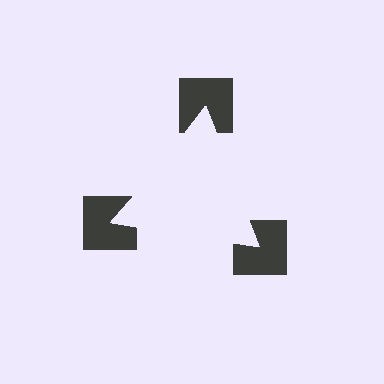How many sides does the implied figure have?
3 sides.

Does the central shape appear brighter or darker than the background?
It typically appears slightly brighter than the background, even though no actual brightness change is drawn.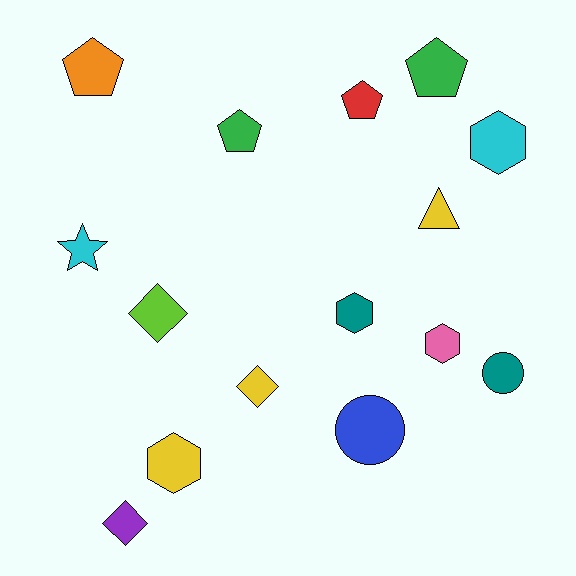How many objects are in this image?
There are 15 objects.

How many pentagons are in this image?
There are 4 pentagons.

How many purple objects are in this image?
There is 1 purple object.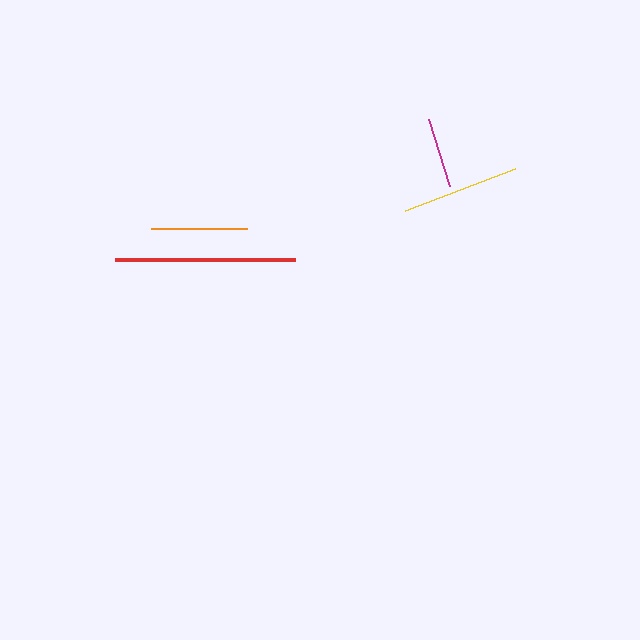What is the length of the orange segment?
The orange segment is approximately 96 pixels long.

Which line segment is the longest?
The red line is the longest at approximately 180 pixels.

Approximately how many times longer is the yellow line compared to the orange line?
The yellow line is approximately 1.2 times the length of the orange line.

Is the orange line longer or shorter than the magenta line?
The orange line is longer than the magenta line.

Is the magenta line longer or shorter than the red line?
The red line is longer than the magenta line.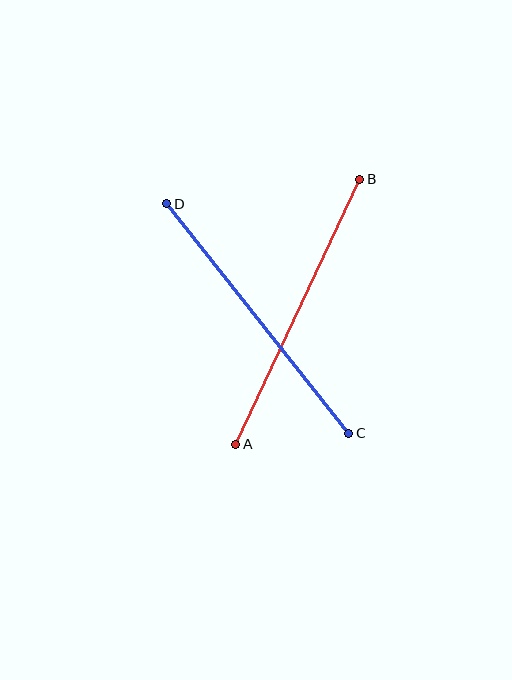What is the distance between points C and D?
The distance is approximately 293 pixels.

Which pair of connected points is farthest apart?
Points C and D are farthest apart.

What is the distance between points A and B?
The distance is approximately 292 pixels.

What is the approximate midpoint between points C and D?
The midpoint is at approximately (258, 318) pixels.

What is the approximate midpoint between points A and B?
The midpoint is at approximately (298, 312) pixels.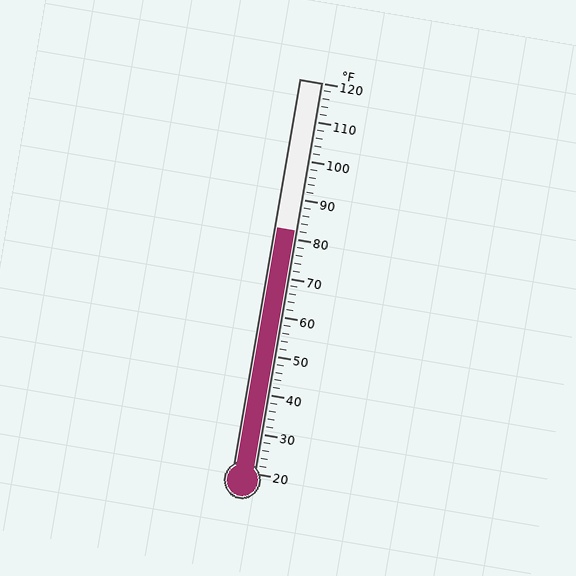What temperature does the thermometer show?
The thermometer shows approximately 82°F.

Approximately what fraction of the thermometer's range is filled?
The thermometer is filled to approximately 60% of its range.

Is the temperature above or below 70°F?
The temperature is above 70°F.